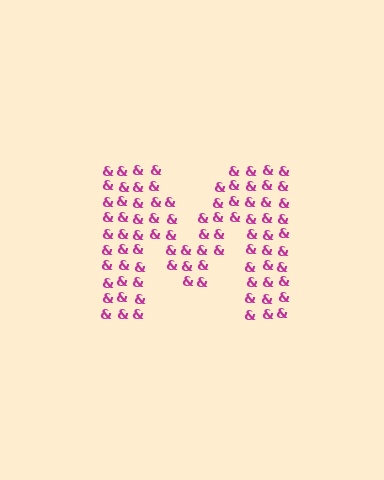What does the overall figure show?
The overall figure shows the letter M.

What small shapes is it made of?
It is made of small ampersands.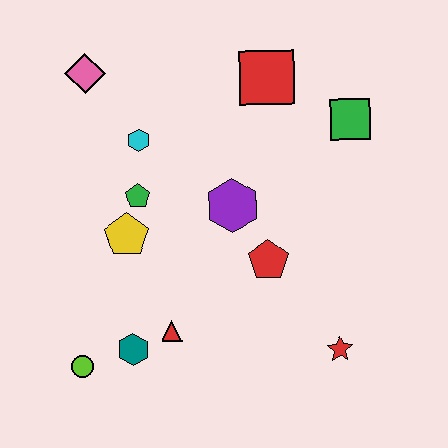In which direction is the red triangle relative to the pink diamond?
The red triangle is below the pink diamond.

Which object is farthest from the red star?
The pink diamond is farthest from the red star.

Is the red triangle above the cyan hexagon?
No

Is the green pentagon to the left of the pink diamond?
No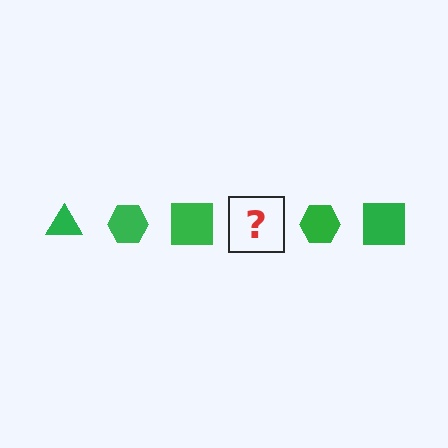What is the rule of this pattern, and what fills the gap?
The rule is that the pattern cycles through triangle, hexagon, square shapes in green. The gap should be filled with a green triangle.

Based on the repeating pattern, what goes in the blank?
The blank should be a green triangle.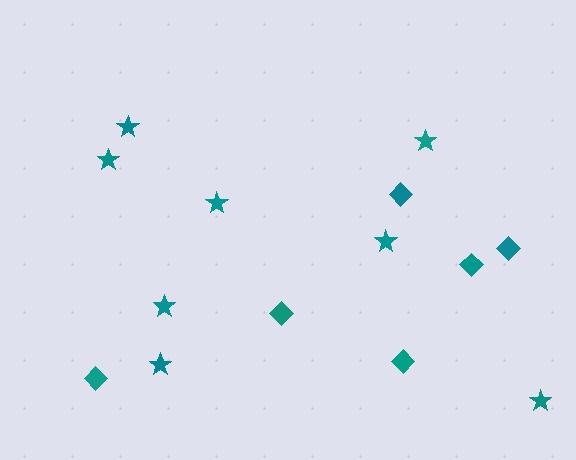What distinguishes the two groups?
There are 2 groups: one group of stars (8) and one group of diamonds (6).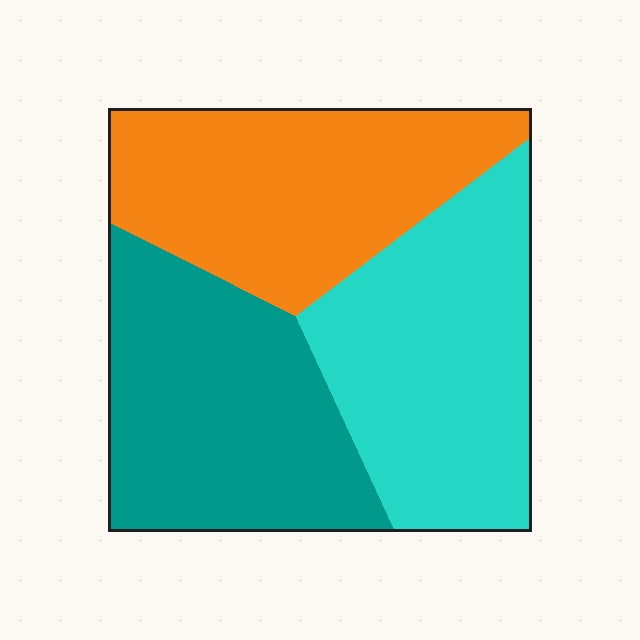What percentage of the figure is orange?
Orange covers 32% of the figure.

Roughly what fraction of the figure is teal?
Teal takes up about one third (1/3) of the figure.